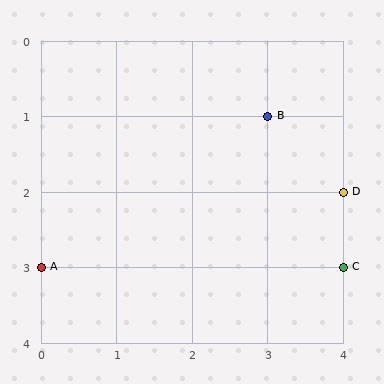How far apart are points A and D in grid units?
Points A and D are 4 columns and 1 row apart (about 4.1 grid units diagonally).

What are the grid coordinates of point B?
Point B is at grid coordinates (3, 1).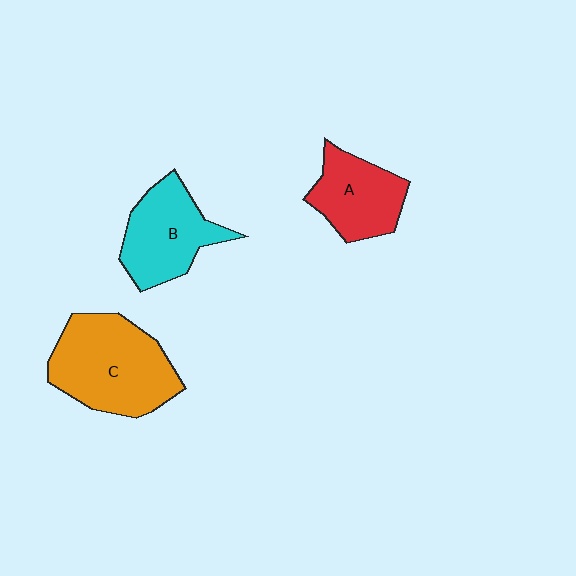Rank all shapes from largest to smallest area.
From largest to smallest: C (orange), B (cyan), A (red).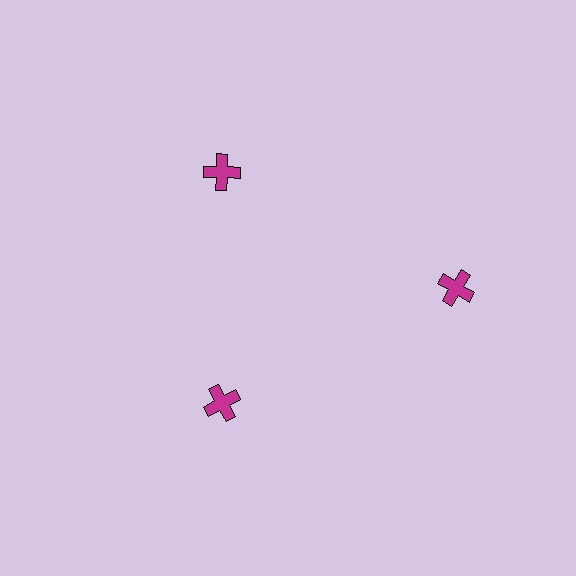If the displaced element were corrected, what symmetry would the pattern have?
It would have 3-fold rotational symmetry — the pattern would map onto itself every 120 degrees.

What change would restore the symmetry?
The symmetry would be restored by moving it inward, back onto the ring so that all 3 crosses sit at equal angles and equal distance from the center.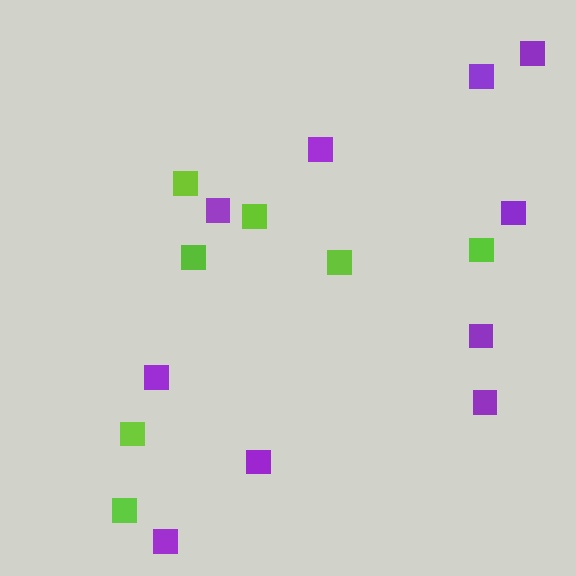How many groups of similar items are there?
There are 2 groups: one group of purple squares (10) and one group of lime squares (7).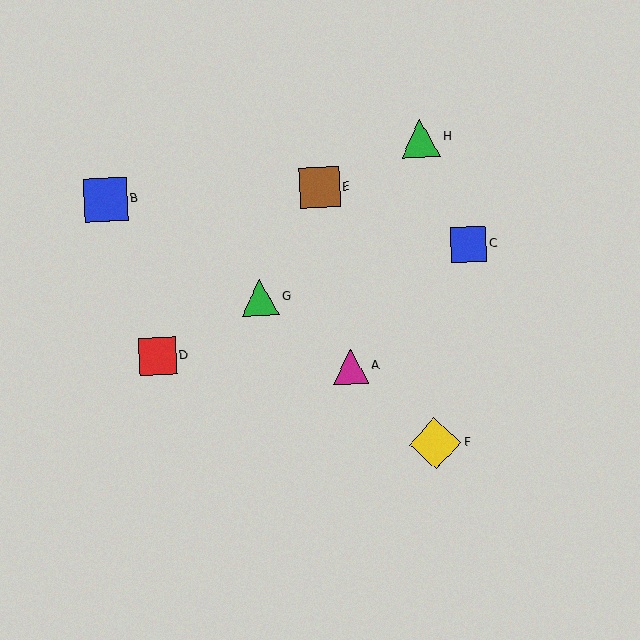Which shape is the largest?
The yellow diamond (labeled F) is the largest.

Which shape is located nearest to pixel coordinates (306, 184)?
The brown square (labeled E) at (319, 187) is nearest to that location.